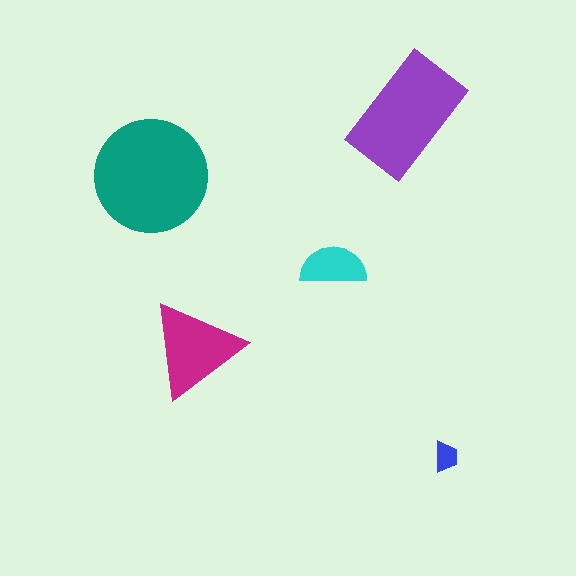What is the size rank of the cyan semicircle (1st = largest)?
4th.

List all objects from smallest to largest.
The blue trapezoid, the cyan semicircle, the magenta triangle, the purple rectangle, the teal circle.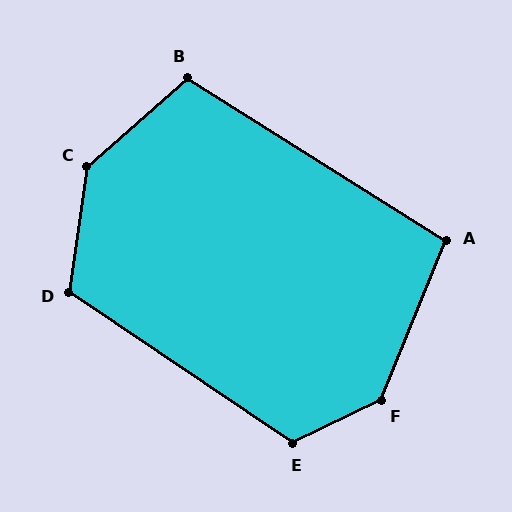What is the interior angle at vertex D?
Approximately 116 degrees (obtuse).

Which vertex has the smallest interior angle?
A, at approximately 100 degrees.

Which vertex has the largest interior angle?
C, at approximately 140 degrees.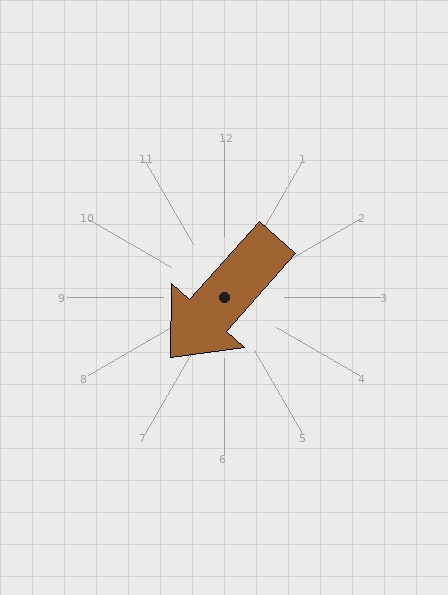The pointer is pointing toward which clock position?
Roughly 7 o'clock.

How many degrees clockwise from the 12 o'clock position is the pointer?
Approximately 221 degrees.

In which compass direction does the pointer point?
Southwest.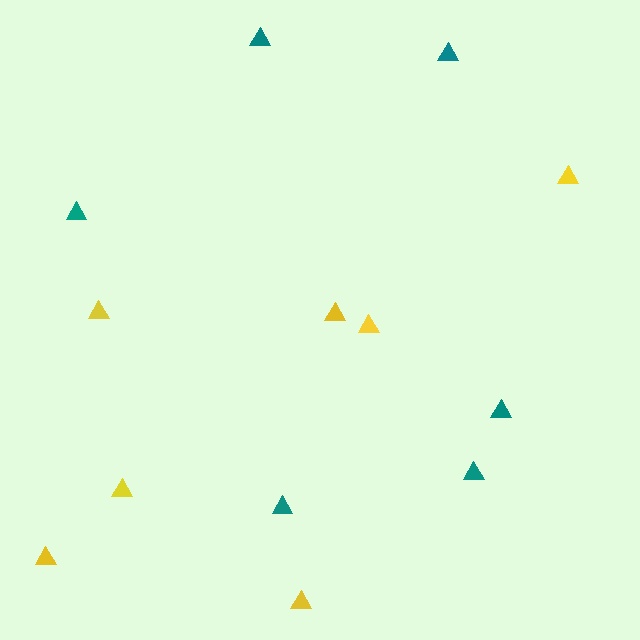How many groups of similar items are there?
There are 2 groups: one group of yellow triangles (7) and one group of teal triangles (6).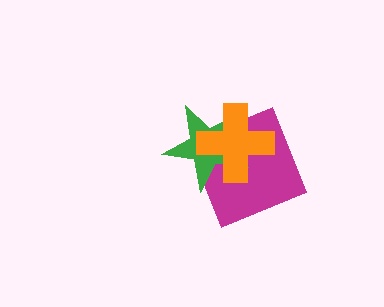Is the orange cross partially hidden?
No, no other shape covers it.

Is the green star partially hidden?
Yes, it is partially covered by another shape.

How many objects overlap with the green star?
2 objects overlap with the green star.